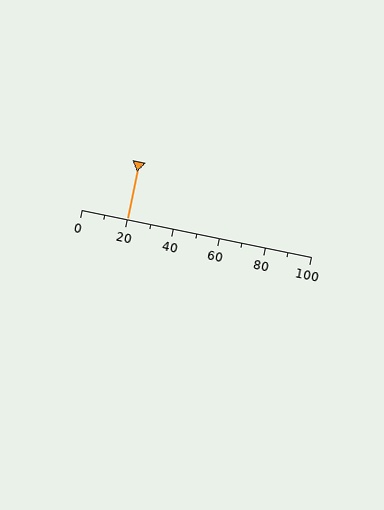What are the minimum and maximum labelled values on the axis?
The axis runs from 0 to 100.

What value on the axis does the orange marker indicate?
The marker indicates approximately 20.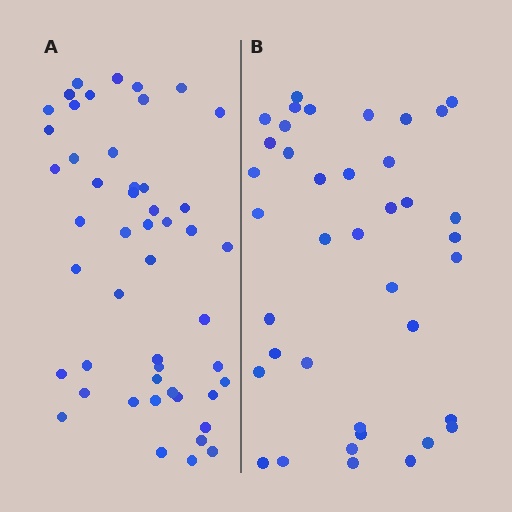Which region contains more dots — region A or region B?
Region A (the left region) has more dots.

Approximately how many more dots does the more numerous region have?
Region A has roughly 10 or so more dots than region B.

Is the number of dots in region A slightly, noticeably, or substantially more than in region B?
Region A has noticeably more, but not dramatically so. The ratio is roughly 1.3 to 1.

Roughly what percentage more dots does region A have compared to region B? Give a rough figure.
About 25% more.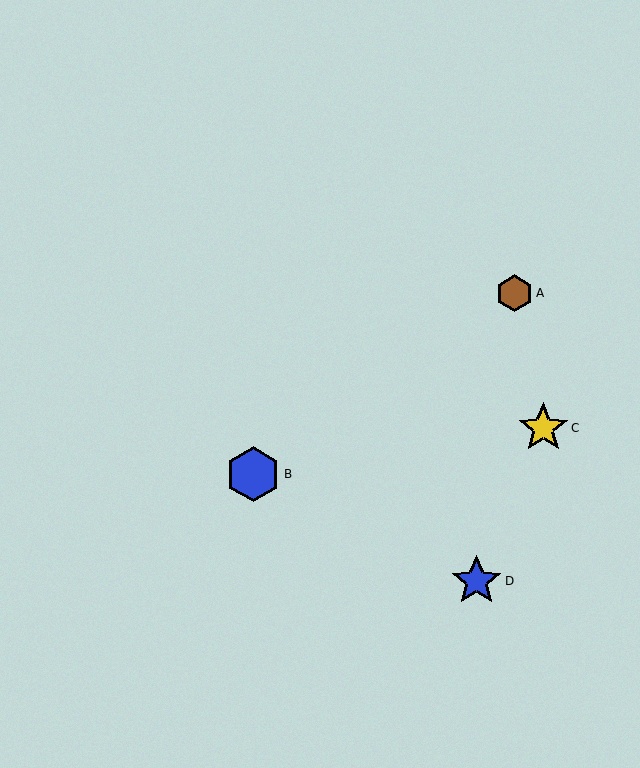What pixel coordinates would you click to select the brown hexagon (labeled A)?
Click at (514, 293) to select the brown hexagon A.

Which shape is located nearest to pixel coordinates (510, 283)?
The brown hexagon (labeled A) at (514, 293) is nearest to that location.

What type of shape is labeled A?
Shape A is a brown hexagon.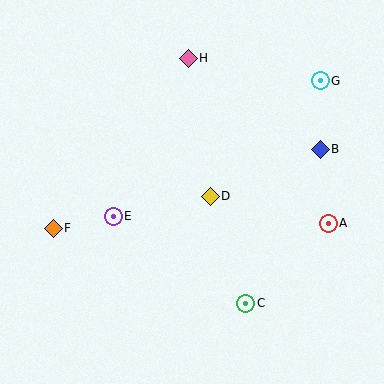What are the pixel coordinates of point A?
Point A is at (328, 223).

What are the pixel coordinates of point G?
Point G is at (320, 81).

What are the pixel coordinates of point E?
Point E is at (113, 216).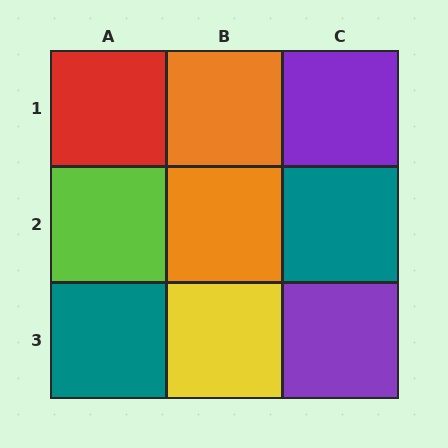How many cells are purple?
2 cells are purple.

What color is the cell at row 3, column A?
Teal.